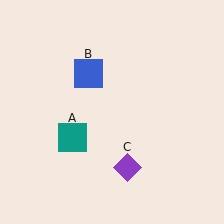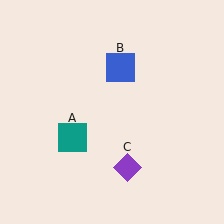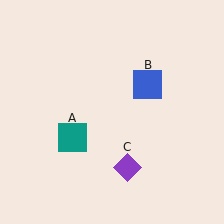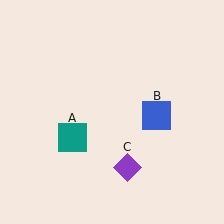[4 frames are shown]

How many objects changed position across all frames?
1 object changed position: blue square (object B).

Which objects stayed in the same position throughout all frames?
Teal square (object A) and purple diamond (object C) remained stationary.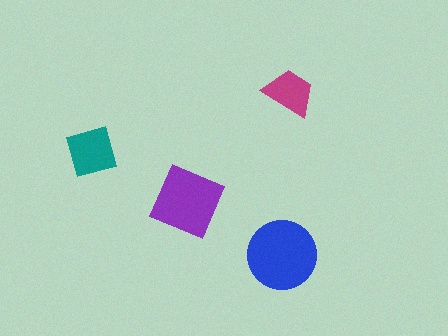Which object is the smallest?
The magenta trapezoid.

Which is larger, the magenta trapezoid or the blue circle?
The blue circle.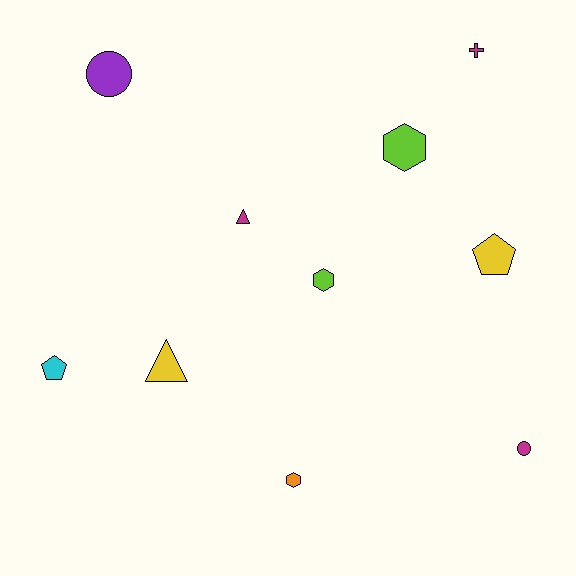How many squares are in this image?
There are no squares.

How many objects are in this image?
There are 10 objects.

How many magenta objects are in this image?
There are 3 magenta objects.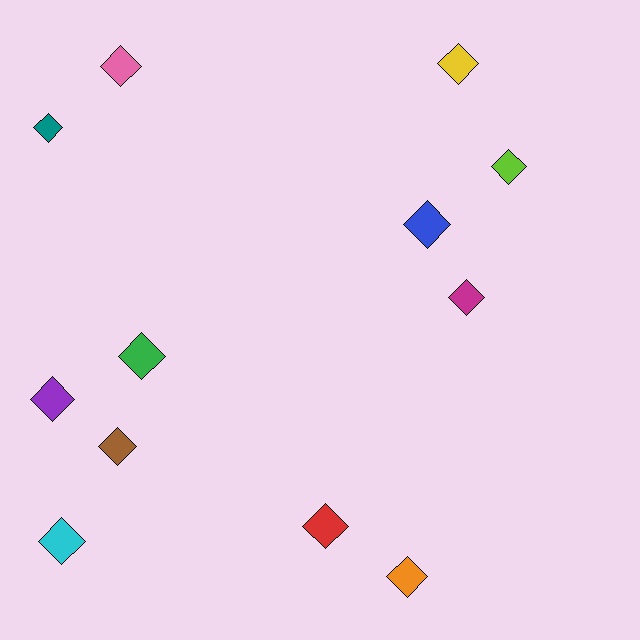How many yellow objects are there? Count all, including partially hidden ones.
There is 1 yellow object.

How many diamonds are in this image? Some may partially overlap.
There are 12 diamonds.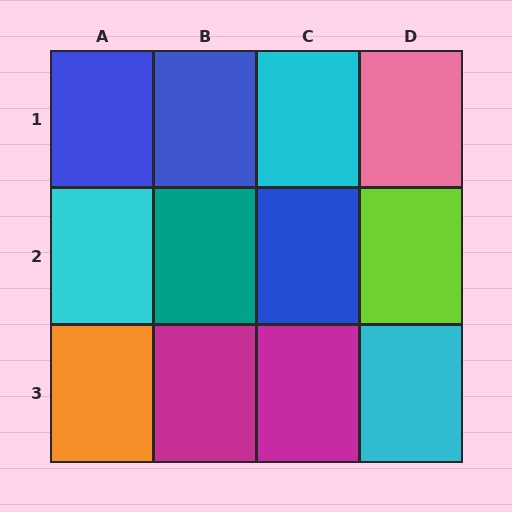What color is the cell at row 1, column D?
Pink.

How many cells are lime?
1 cell is lime.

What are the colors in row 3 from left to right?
Orange, magenta, magenta, cyan.